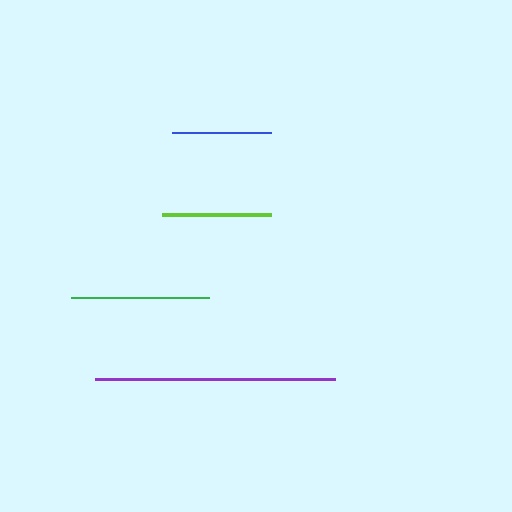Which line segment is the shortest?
The blue line is the shortest at approximately 98 pixels.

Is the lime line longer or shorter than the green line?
The green line is longer than the lime line.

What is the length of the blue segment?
The blue segment is approximately 98 pixels long.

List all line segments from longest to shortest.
From longest to shortest: purple, green, lime, blue.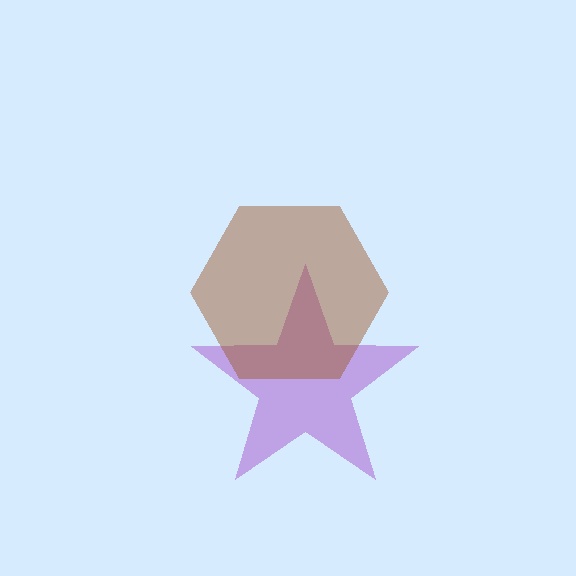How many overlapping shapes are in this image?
There are 2 overlapping shapes in the image.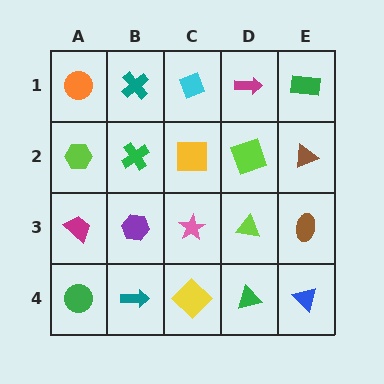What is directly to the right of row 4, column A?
A teal arrow.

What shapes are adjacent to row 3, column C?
A yellow square (row 2, column C), a yellow diamond (row 4, column C), a purple hexagon (row 3, column B), a lime triangle (row 3, column D).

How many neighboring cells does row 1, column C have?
3.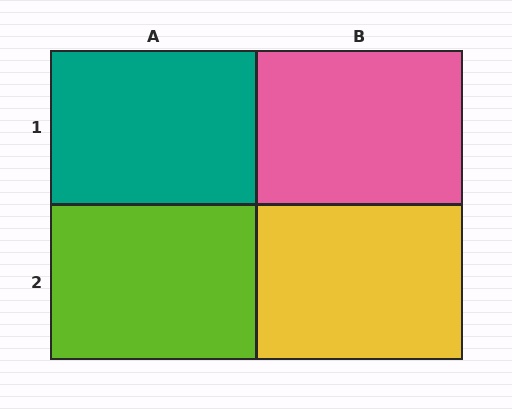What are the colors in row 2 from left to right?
Lime, yellow.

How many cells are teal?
1 cell is teal.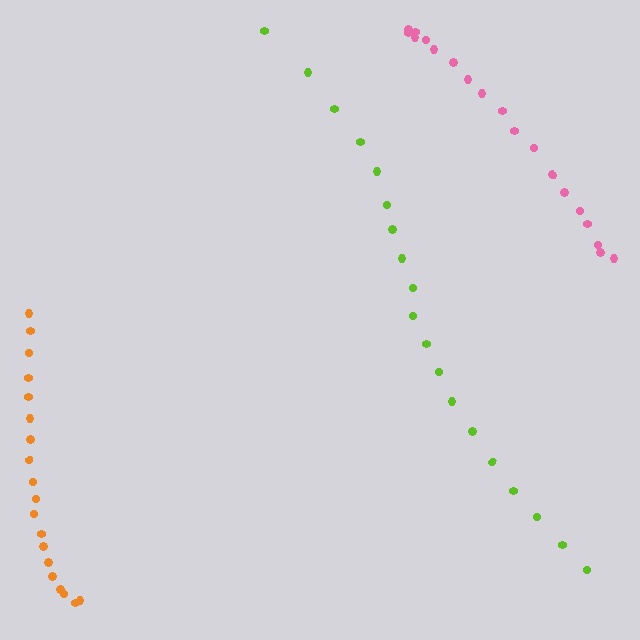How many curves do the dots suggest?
There are 3 distinct paths.